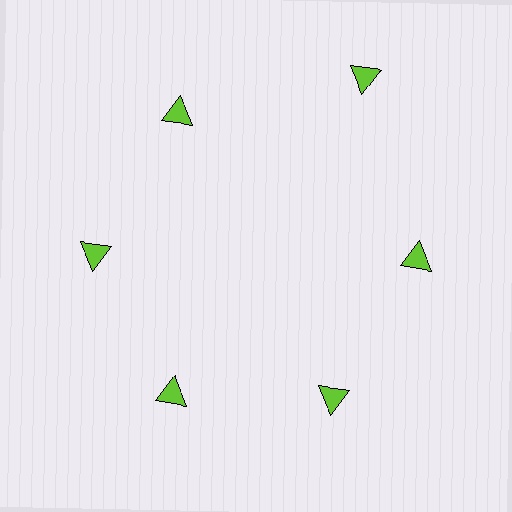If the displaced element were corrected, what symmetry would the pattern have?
It would have 6-fold rotational symmetry — the pattern would map onto itself every 60 degrees.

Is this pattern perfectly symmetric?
No. The 6 lime triangles are arranged in a ring, but one element near the 1 o'clock position is pushed outward from the center, breaking the 6-fold rotational symmetry.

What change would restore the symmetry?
The symmetry would be restored by moving it inward, back onto the ring so that all 6 triangles sit at equal angles and equal distance from the center.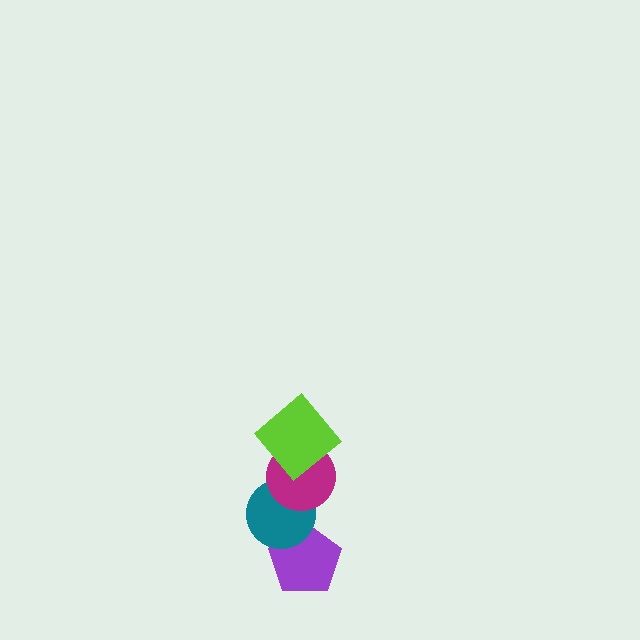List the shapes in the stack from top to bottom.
From top to bottom: the lime diamond, the magenta circle, the teal circle, the purple pentagon.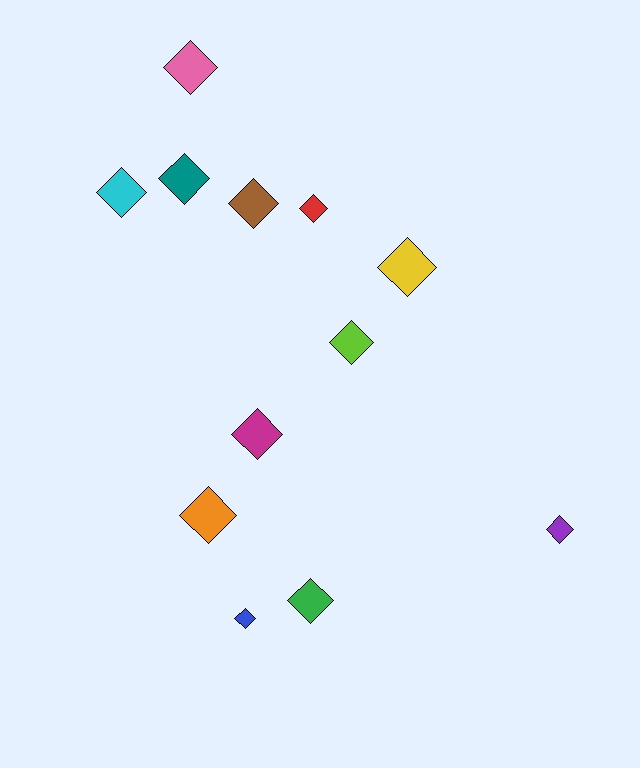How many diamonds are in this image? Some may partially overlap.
There are 12 diamonds.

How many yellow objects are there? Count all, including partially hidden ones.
There is 1 yellow object.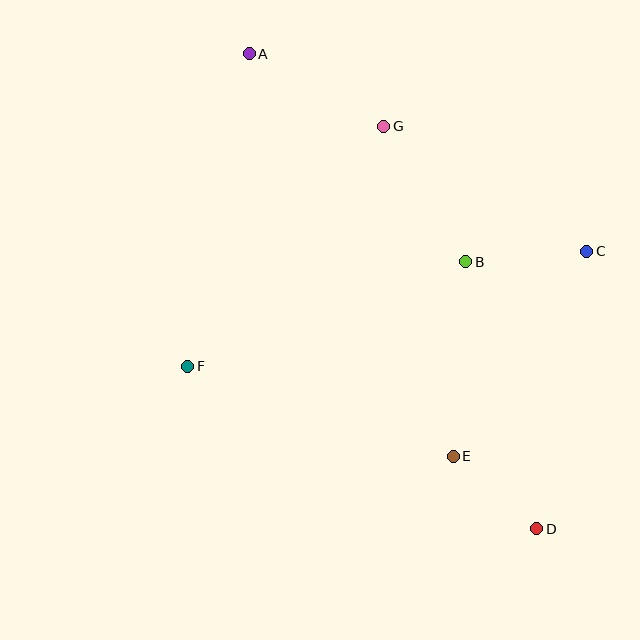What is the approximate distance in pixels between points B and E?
The distance between B and E is approximately 195 pixels.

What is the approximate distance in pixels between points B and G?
The distance between B and G is approximately 158 pixels.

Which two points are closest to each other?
Points D and E are closest to each other.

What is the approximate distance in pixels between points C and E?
The distance between C and E is approximately 244 pixels.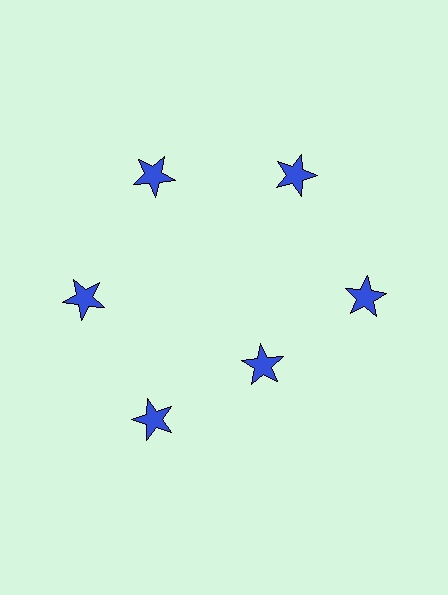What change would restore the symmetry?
The symmetry would be restored by moving it outward, back onto the ring so that all 6 stars sit at equal angles and equal distance from the center.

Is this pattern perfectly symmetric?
No. The 6 blue stars are arranged in a ring, but one element near the 5 o'clock position is pulled inward toward the center, breaking the 6-fold rotational symmetry.